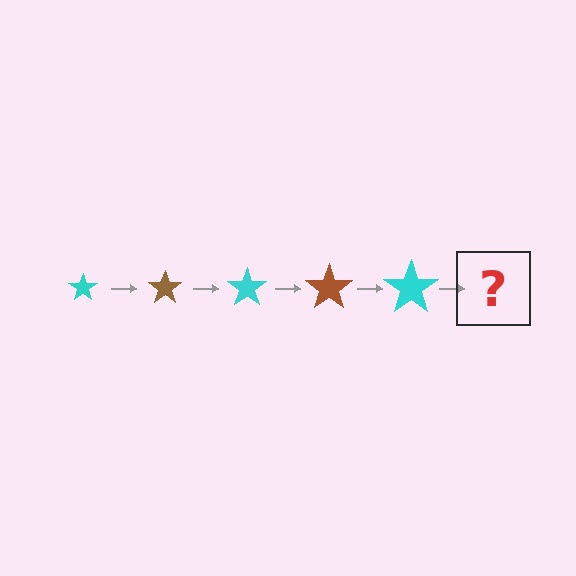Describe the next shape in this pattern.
It should be a brown star, larger than the previous one.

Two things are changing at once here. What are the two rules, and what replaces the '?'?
The two rules are that the star grows larger each step and the color cycles through cyan and brown. The '?' should be a brown star, larger than the previous one.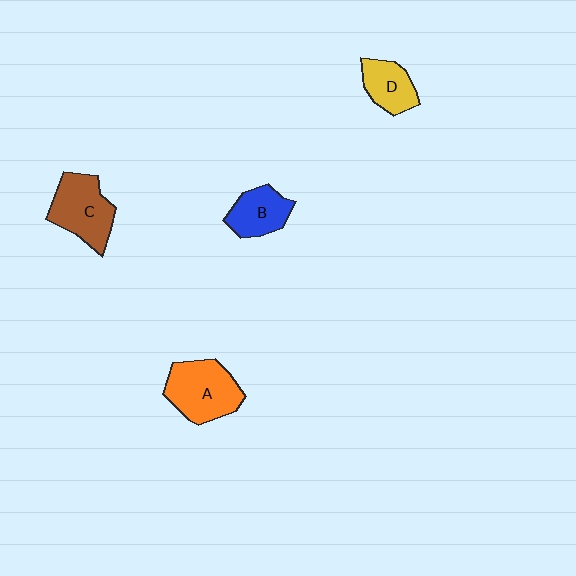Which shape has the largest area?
Shape A (orange).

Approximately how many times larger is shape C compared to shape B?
Approximately 1.4 times.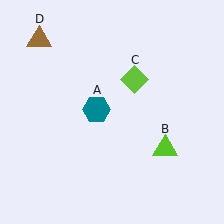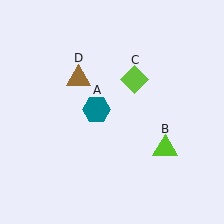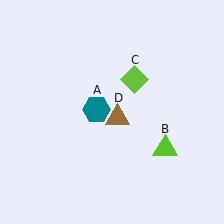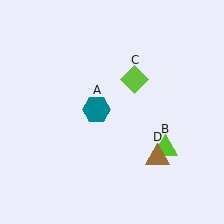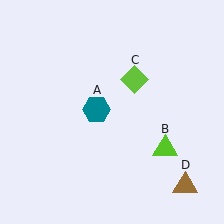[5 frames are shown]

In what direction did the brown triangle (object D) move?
The brown triangle (object D) moved down and to the right.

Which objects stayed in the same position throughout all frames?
Teal hexagon (object A) and lime triangle (object B) and lime diamond (object C) remained stationary.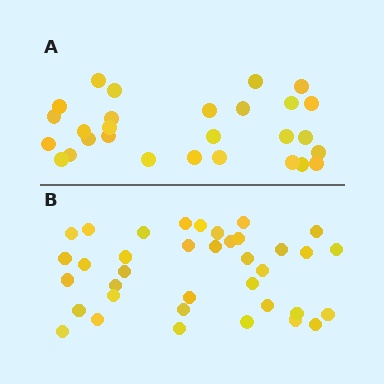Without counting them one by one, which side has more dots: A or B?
Region B (the bottom region) has more dots.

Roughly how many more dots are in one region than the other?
Region B has roughly 8 or so more dots than region A.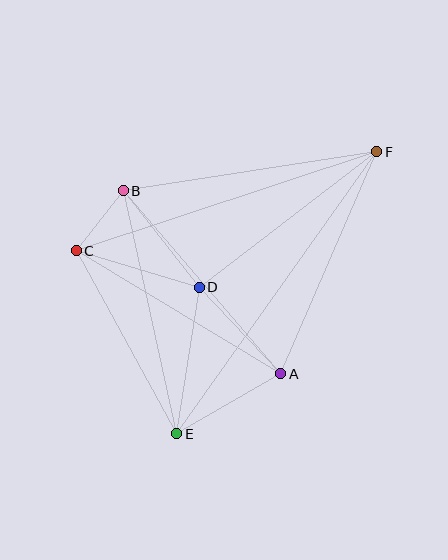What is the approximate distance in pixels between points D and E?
The distance between D and E is approximately 148 pixels.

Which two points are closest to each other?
Points B and C are closest to each other.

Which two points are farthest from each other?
Points E and F are farthest from each other.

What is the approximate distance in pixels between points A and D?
The distance between A and D is approximately 119 pixels.